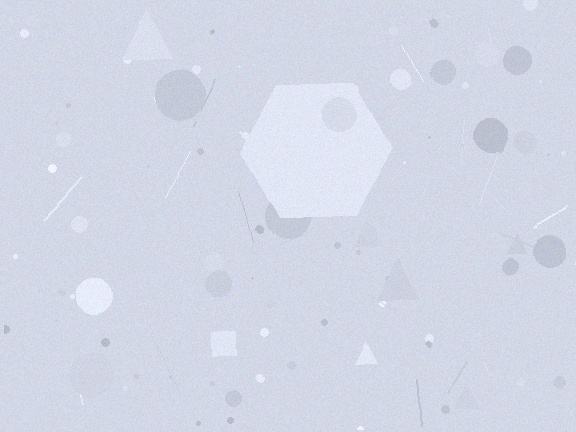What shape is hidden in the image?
A hexagon is hidden in the image.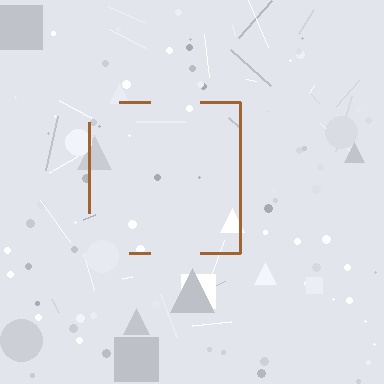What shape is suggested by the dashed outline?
The dashed outline suggests a square.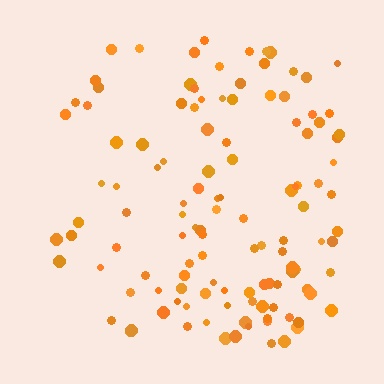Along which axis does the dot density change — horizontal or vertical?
Horizontal.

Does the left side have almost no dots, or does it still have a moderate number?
Still a moderate number, just noticeably fewer than the right.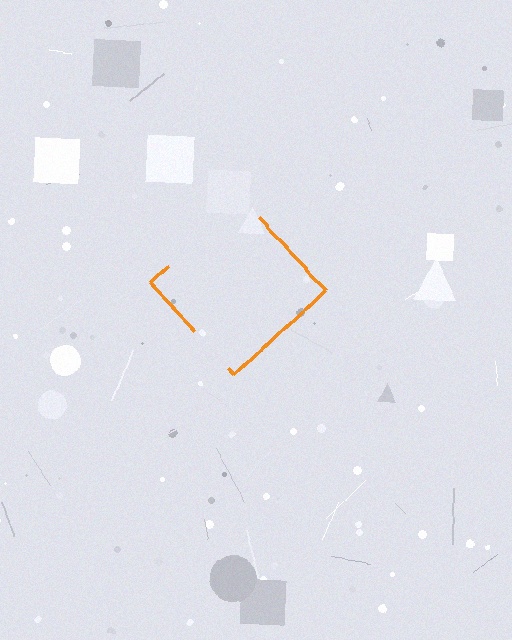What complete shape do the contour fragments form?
The contour fragments form a diamond.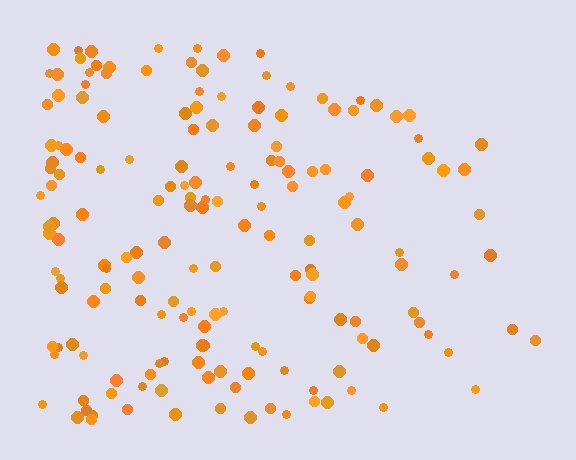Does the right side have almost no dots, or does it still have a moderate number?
Still a moderate number, just noticeably fewer than the left.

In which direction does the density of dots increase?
From right to left, with the left side densest.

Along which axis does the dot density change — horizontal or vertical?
Horizontal.